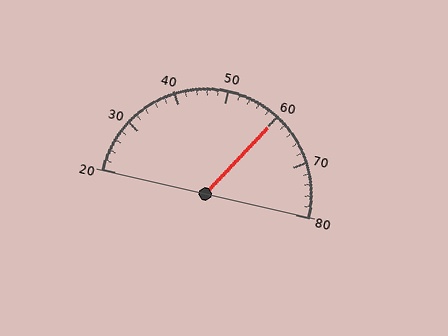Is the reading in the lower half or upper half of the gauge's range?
The reading is in the upper half of the range (20 to 80).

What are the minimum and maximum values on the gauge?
The gauge ranges from 20 to 80.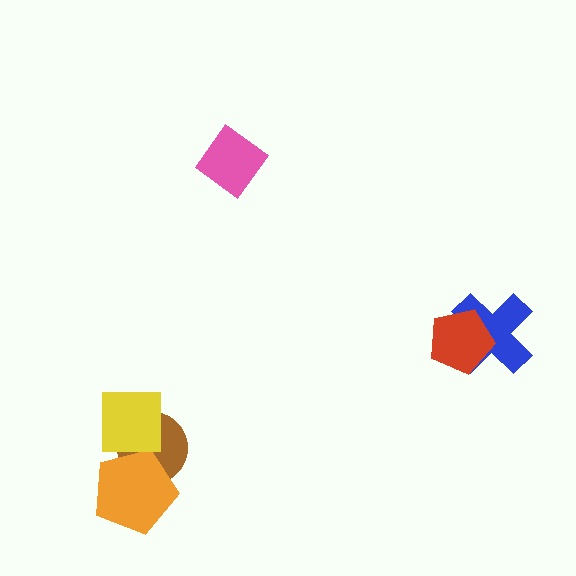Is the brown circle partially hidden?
Yes, it is partially covered by another shape.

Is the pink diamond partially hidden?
No, no other shape covers it.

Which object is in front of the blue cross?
The red pentagon is in front of the blue cross.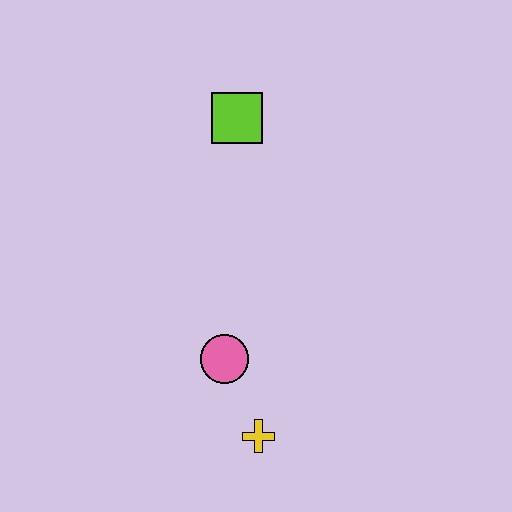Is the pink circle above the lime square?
No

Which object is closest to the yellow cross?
The pink circle is closest to the yellow cross.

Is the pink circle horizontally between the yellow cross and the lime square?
No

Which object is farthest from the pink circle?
The lime square is farthest from the pink circle.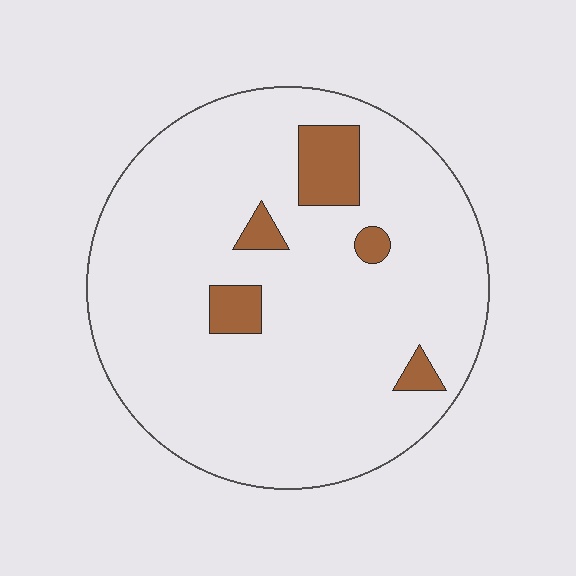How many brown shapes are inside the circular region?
5.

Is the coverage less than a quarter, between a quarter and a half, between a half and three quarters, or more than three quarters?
Less than a quarter.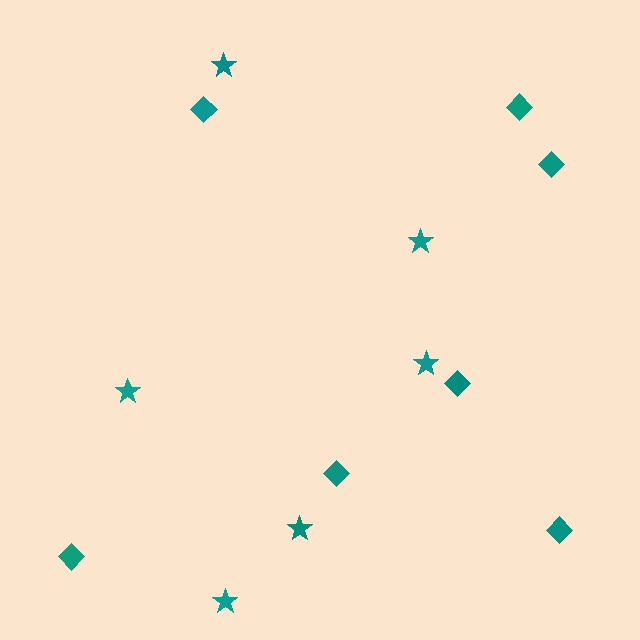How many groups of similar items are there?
There are 2 groups: one group of diamonds (7) and one group of stars (6).